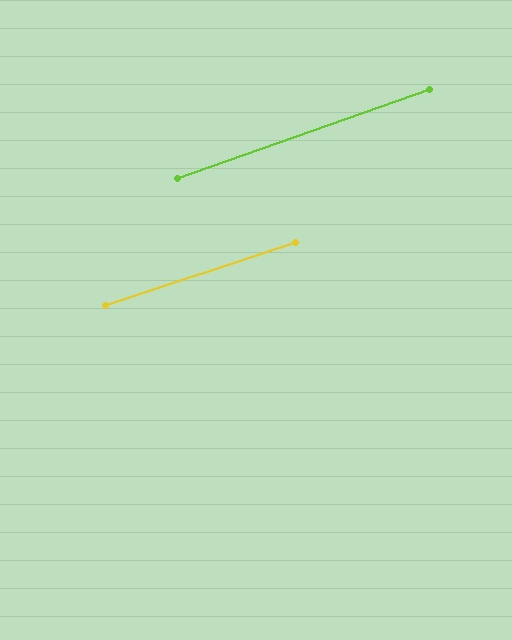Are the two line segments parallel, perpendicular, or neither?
Parallel — their directions differ by only 1.2°.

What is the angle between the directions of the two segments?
Approximately 1 degree.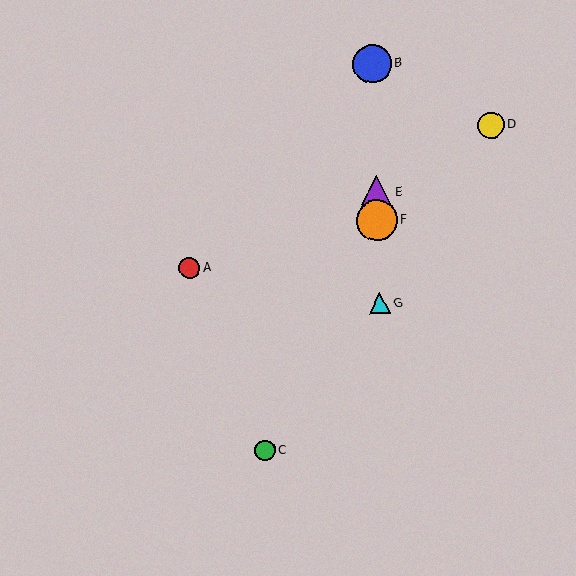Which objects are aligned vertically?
Objects B, E, F, G are aligned vertically.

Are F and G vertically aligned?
Yes, both are at x≈377.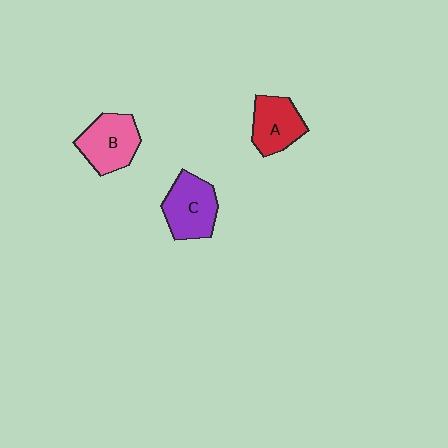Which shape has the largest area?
Shape C (purple).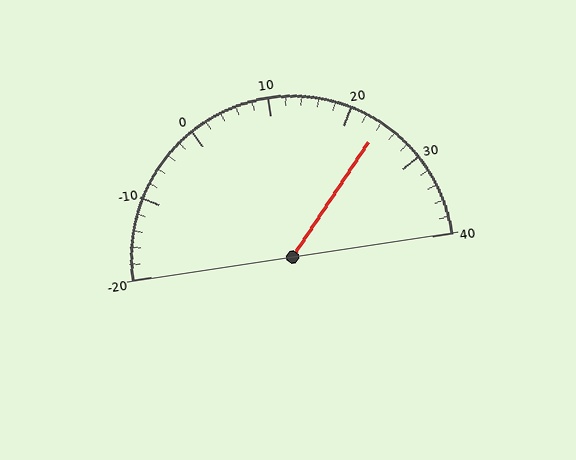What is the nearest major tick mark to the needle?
The nearest major tick mark is 20.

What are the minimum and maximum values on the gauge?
The gauge ranges from -20 to 40.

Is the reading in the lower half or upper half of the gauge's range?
The reading is in the upper half of the range (-20 to 40).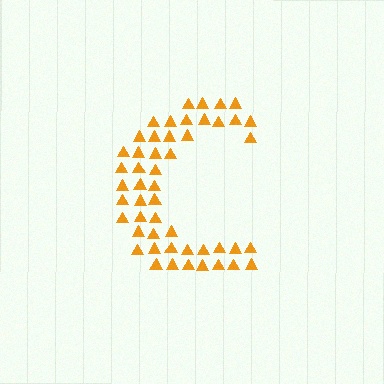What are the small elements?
The small elements are triangles.